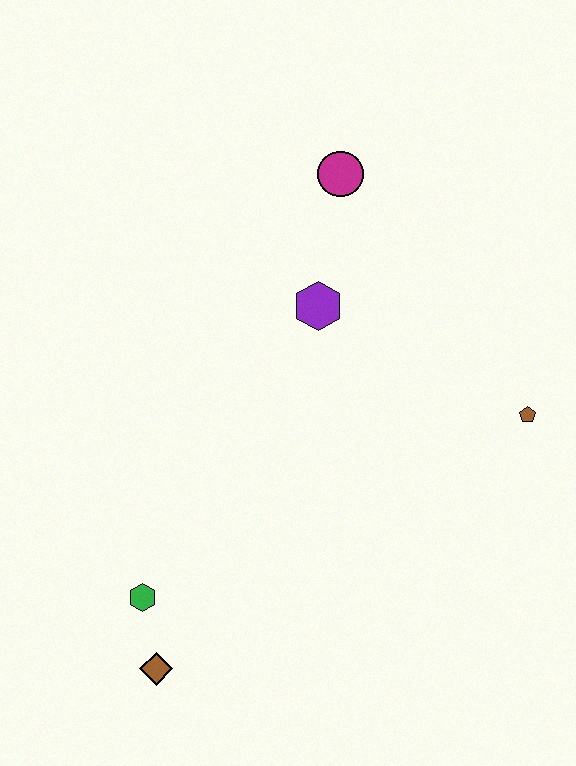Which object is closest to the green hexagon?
The brown diamond is closest to the green hexagon.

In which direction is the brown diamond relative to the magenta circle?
The brown diamond is below the magenta circle.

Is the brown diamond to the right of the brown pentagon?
No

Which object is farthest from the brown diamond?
The magenta circle is farthest from the brown diamond.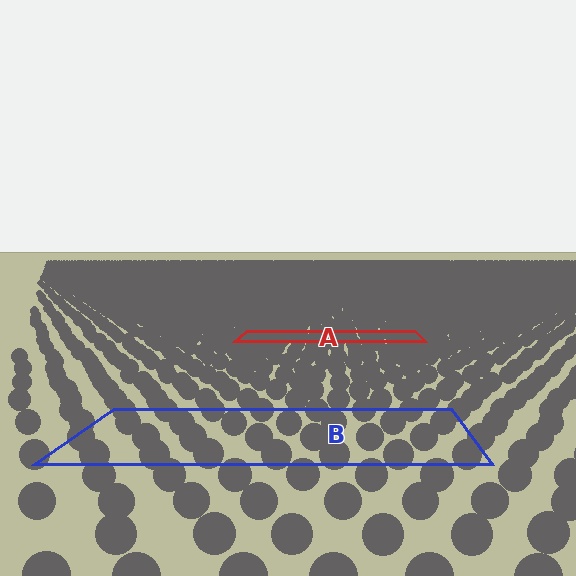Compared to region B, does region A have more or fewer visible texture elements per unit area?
Region A has more texture elements per unit area — they are packed more densely because it is farther away.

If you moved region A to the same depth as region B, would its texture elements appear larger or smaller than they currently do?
They would appear larger. At a closer depth, the same texture elements are projected at a bigger on-screen size.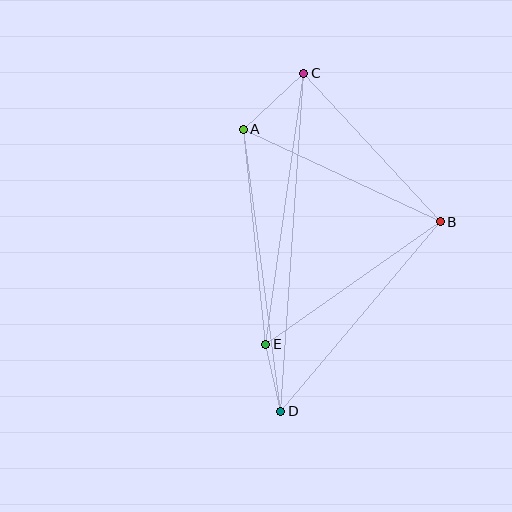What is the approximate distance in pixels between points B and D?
The distance between B and D is approximately 248 pixels.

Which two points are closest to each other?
Points D and E are closest to each other.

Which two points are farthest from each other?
Points C and D are farthest from each other.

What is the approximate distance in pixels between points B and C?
The distance between B and C is approximately 202 pixels.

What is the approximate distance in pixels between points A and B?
The distance between A and B is approximately 218 pixels.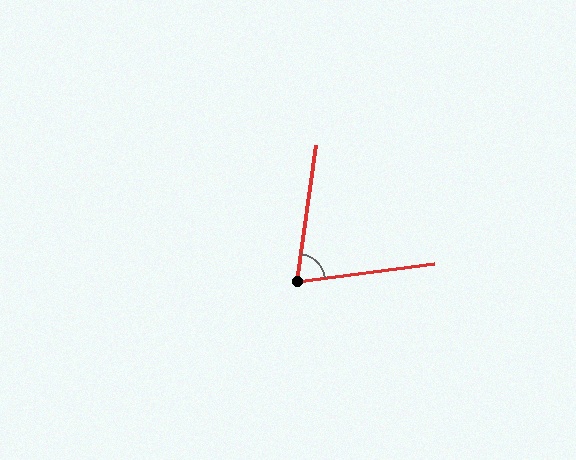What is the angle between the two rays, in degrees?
Approximately 75 degrees.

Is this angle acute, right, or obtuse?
It is acute.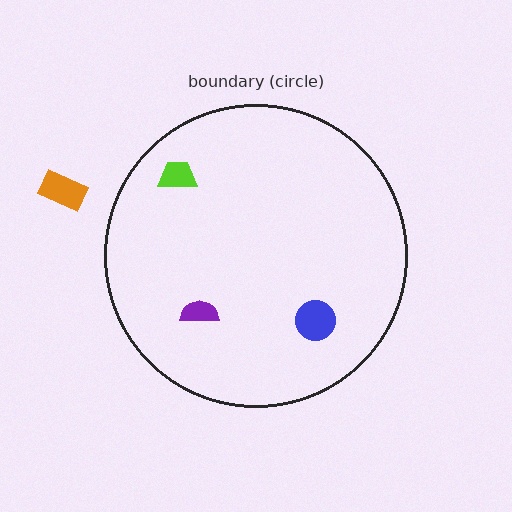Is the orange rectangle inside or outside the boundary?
Outside.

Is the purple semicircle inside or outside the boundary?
Inside.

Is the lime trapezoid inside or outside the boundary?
Inside.